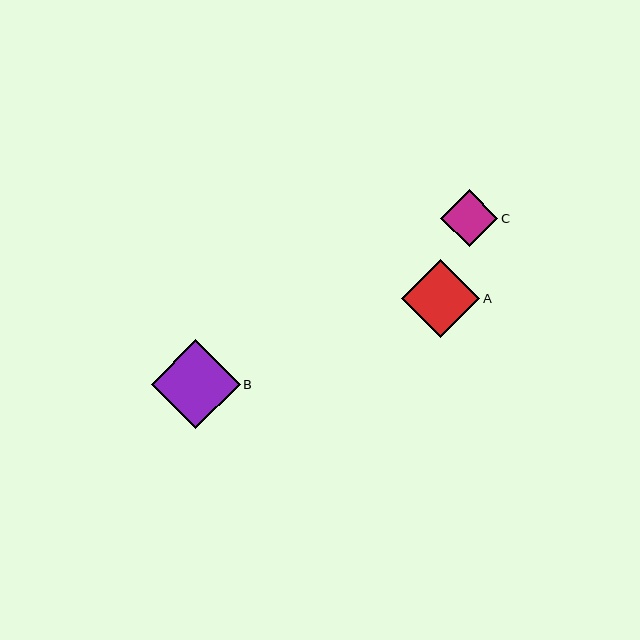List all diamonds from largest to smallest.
From largest to smallest: B, A, C.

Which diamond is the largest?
Diamond B is the largest with a size of approximately 89 pixels.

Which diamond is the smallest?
Diamond C is the smallest with a size of approximately 57 pixels.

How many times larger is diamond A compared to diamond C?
Diamond A is approximately 1.4 times the size of diamond C.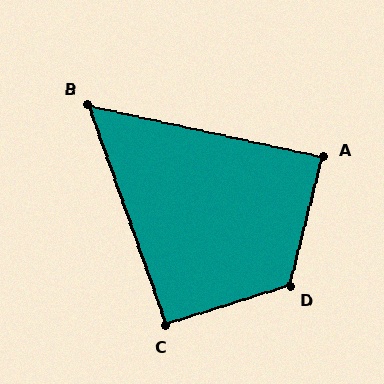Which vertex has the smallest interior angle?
B, at approximately 58 degrees.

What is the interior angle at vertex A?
Approximately 88 degrees (approximately right).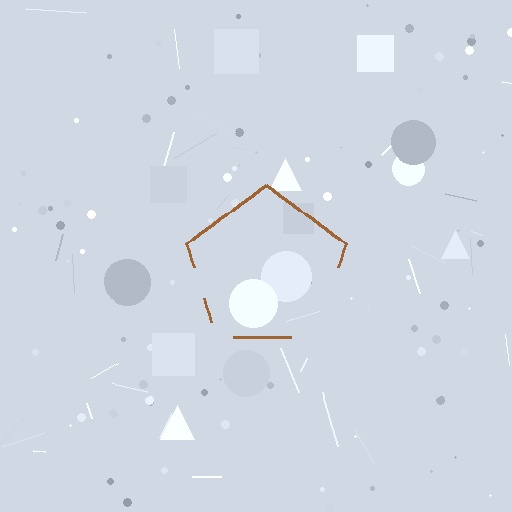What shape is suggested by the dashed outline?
The dashed outline suggests a pentagon.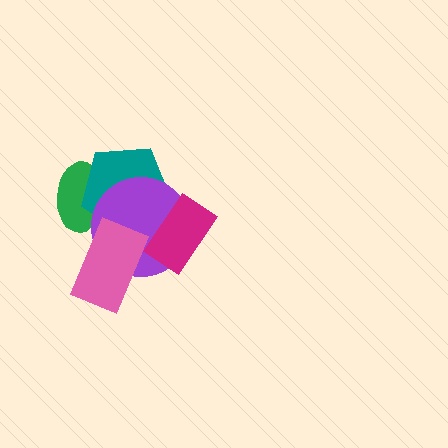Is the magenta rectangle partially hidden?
No, no other shape covers it.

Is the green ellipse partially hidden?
Yes, it is partially covered by another shape.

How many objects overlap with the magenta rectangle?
2 objects overlap with the magenta rectangle.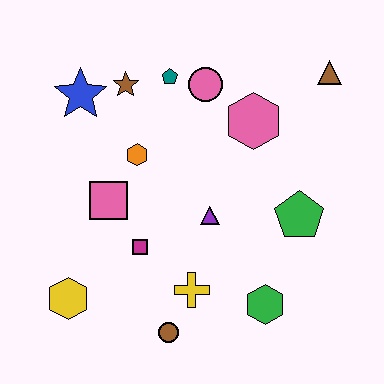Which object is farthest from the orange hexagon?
The brown triangle is farthest from the orange hexagon.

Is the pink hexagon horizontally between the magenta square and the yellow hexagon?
No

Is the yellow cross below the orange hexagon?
Yes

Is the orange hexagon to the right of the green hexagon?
No